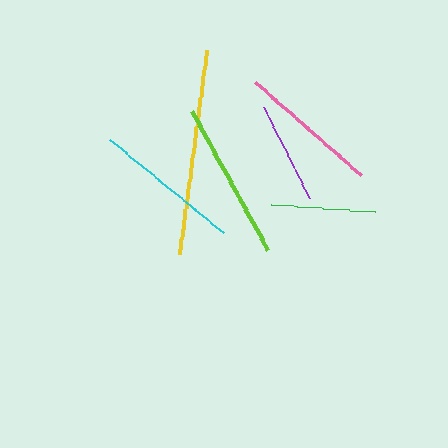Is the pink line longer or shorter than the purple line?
The pink line is longer than the purple line.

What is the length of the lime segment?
The lime segment is approximately 158 pixels long.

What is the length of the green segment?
The green segment is approximately 104 pixels long.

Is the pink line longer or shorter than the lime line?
The lime line is longer than the pink line.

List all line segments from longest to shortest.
From longest to shortest: yellow, lime, cyan, pink, green, purple.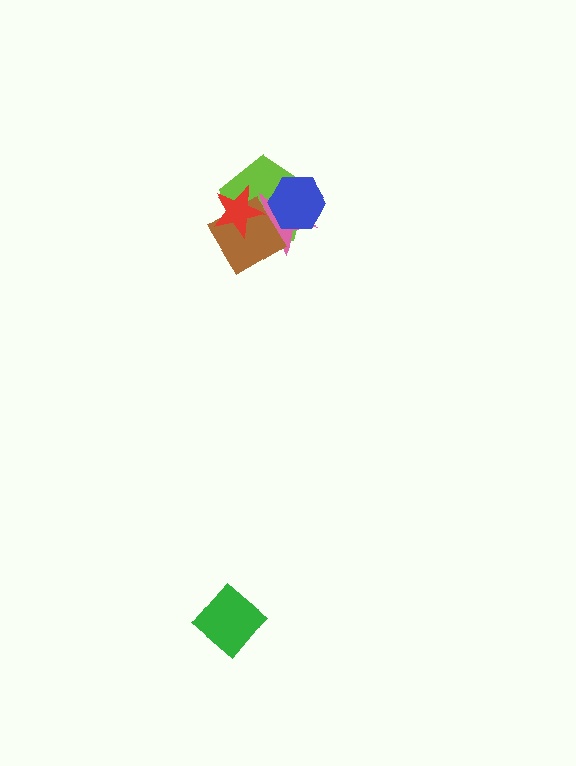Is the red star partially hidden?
No, no other shape covers it.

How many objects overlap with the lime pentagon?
4 objects overlap with the lime pentagon.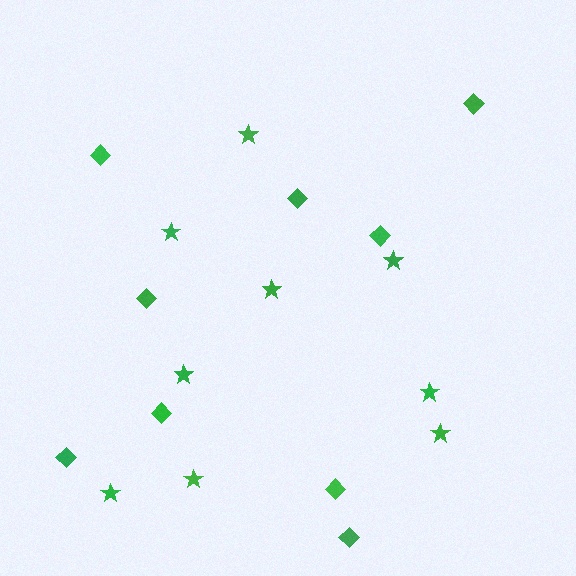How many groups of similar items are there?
There are 2 groups: one group of stars (9) and one group of diamonds (9).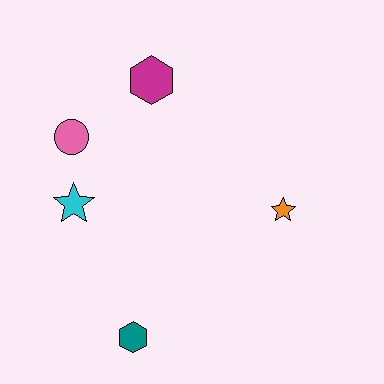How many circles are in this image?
There is 1 circle.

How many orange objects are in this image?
There is 1 orange object.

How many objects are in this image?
There are 5 objects.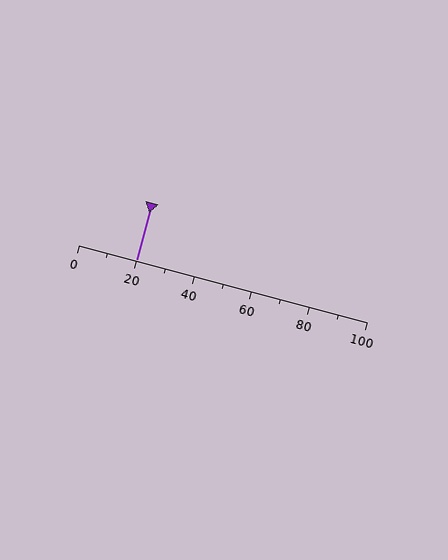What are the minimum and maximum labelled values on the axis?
The axis runs from 0 to 100.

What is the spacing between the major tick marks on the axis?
The major ticks are spaced 20 apart.